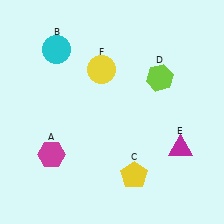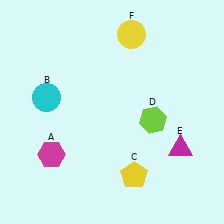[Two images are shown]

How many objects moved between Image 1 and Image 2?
3 objects moved between the two images.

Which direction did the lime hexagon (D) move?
The lime hexagon (D) moved down.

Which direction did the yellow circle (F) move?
The yellow circle (F) moved up.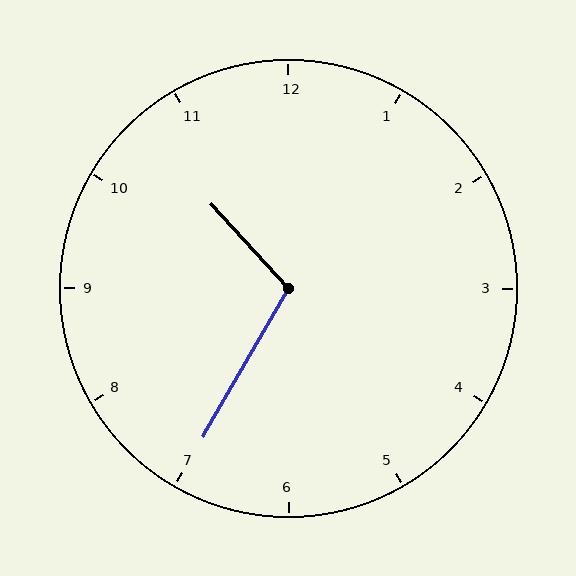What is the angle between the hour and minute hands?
Approximately 108 degrees.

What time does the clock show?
10:35.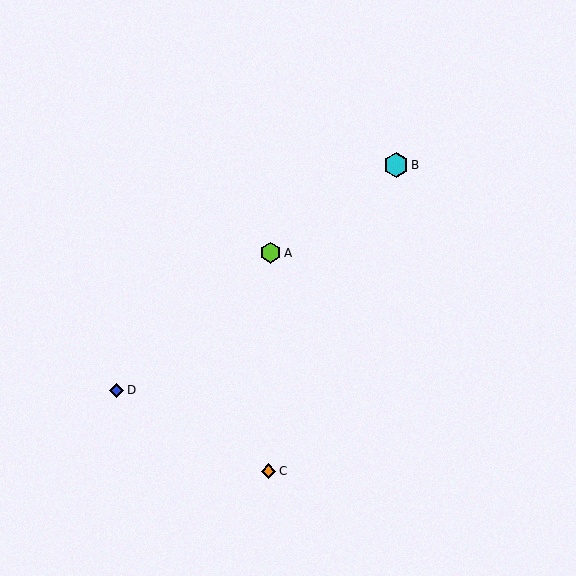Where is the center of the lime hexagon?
The center of the lime hexagon is at (271, 253).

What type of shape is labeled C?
Shape C is an orange diamond.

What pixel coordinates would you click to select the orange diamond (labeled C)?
Click at (269, 471) to select the orange diamond C.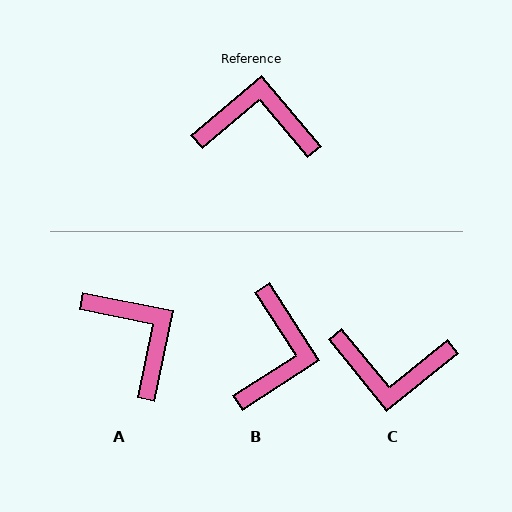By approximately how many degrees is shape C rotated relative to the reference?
Approximately 179 degrees counter-clockwise.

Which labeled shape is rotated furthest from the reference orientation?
C, about 179 degrees away.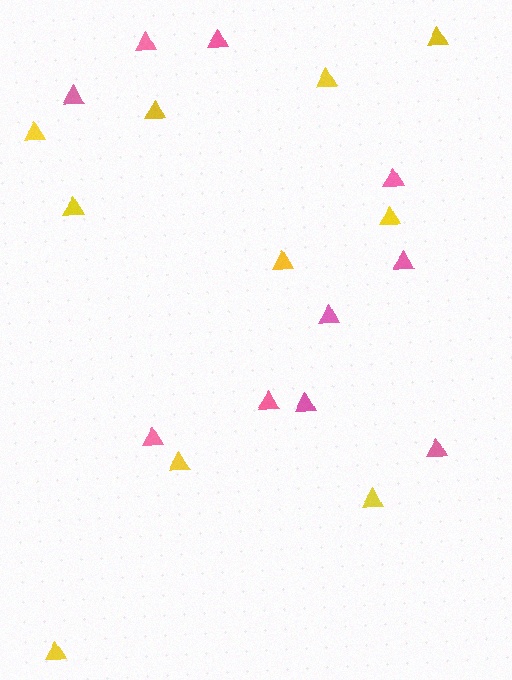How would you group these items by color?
There are 2 groups: one group of pink triangles (10) and one group of yellow triangles (10).